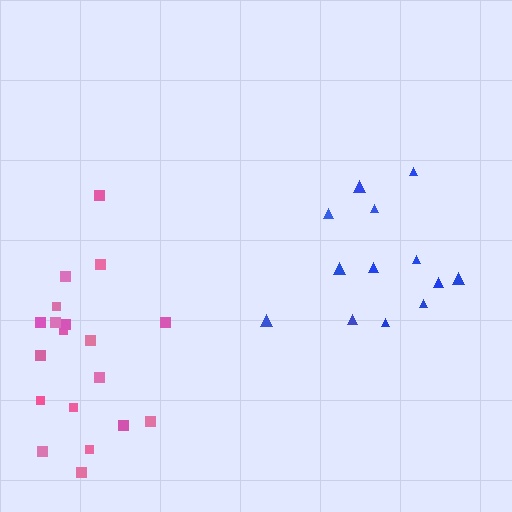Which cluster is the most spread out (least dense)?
Blue.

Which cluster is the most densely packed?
Pink.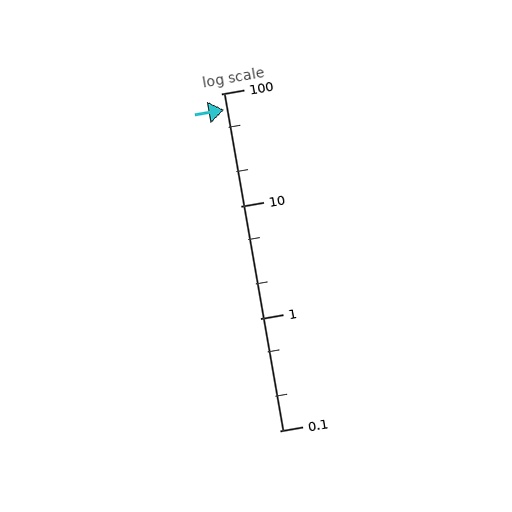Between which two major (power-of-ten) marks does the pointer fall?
The pointer is between 10 and 100.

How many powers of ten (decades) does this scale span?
The scale spans 3 decades, from 0.1 to 100.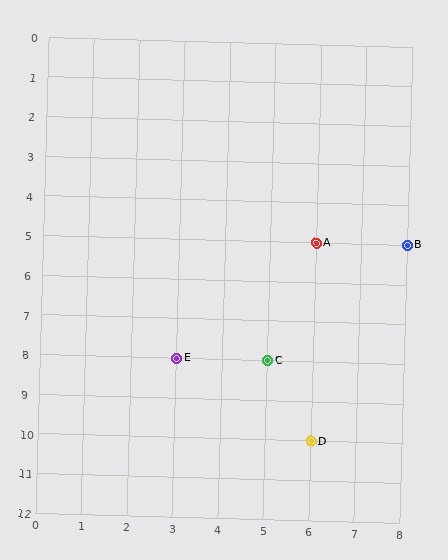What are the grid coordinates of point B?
Point B is at grid coordinates (8, 5).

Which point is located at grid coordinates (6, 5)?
Point A is at (6, 5).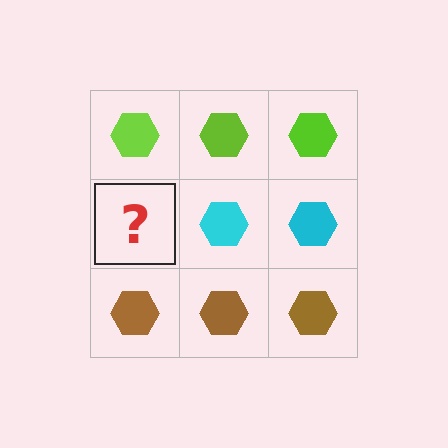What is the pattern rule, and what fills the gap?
The rule is that each row has a consistent color. The gap should be filled with a cyan hexagon.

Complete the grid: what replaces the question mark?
The question mark should be replaced with a cyan hexagon.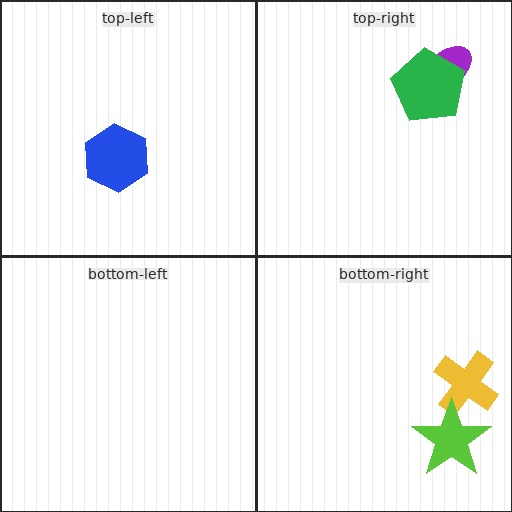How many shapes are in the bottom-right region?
2.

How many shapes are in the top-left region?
1.